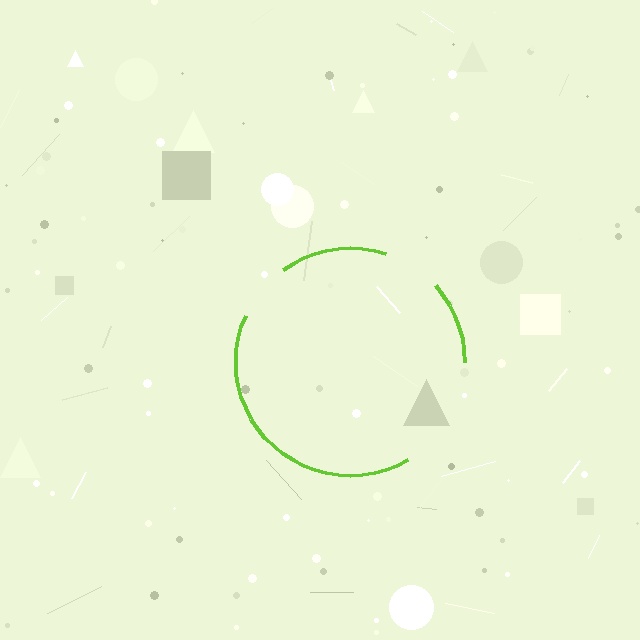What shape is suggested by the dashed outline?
The dashed outline suggests a circle.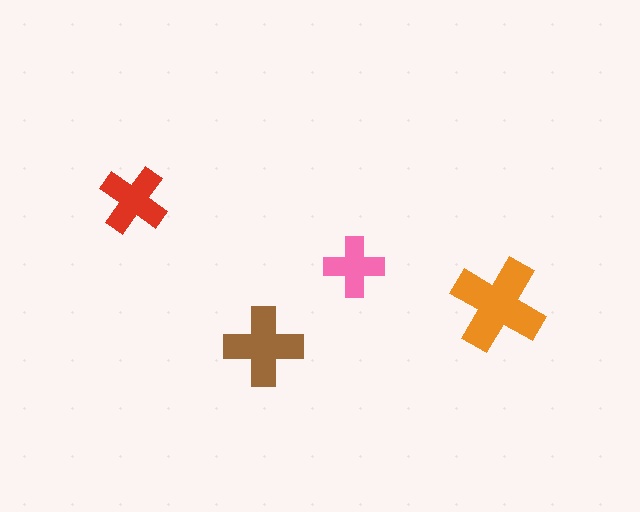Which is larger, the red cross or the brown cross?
The brown one.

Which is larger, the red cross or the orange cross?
The orange one.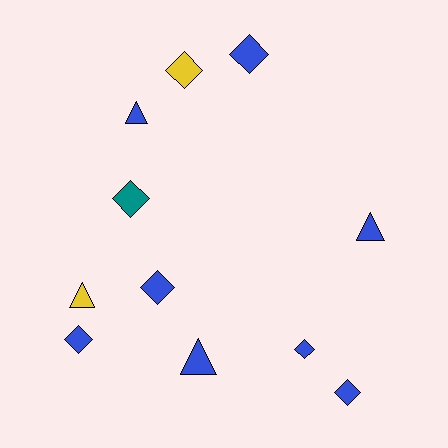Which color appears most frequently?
Blue, with 8 objects.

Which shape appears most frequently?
Diamond, with 7 objects.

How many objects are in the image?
There are 11 objects.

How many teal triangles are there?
There are no teal triangles.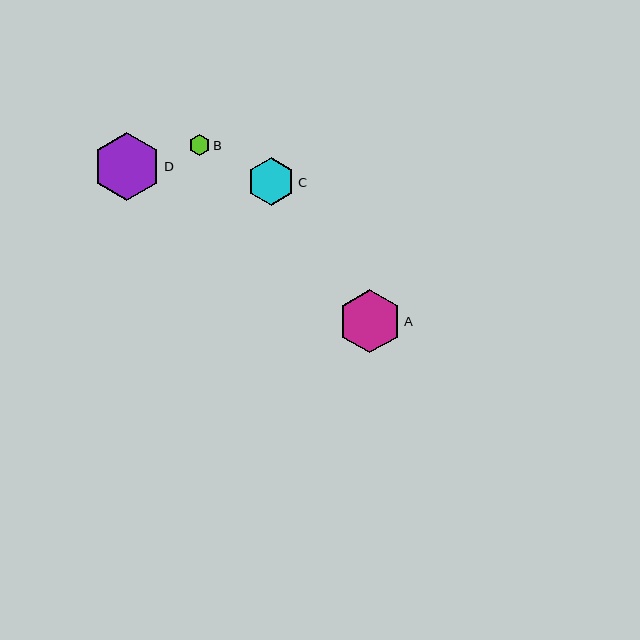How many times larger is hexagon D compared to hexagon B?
Hexagon D is approximately 3.2 times the size of hexagon B.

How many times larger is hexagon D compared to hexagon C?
Hexagon D is approximately 1.4 times the size of hexagon C.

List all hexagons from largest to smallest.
From largest to smallest: D, A, C, B.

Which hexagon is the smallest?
Hexagon B is the smallest with a size of approximately 21 pixels.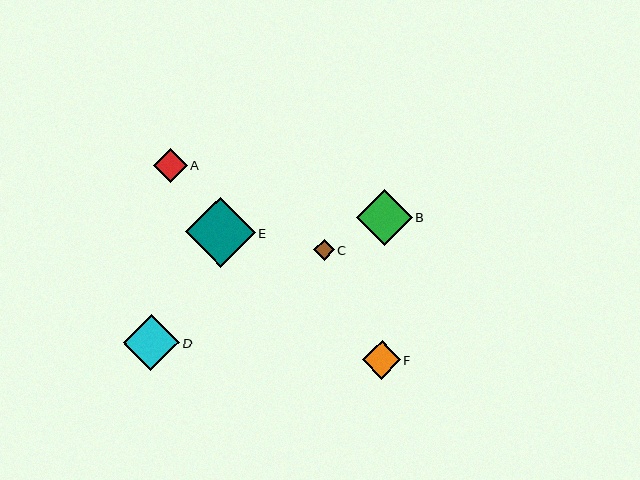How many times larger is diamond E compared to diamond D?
Diamond E is approximately 1.2 times the size of diamond D.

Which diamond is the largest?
Diamond E is the largest with a size of approximately 70 pixels.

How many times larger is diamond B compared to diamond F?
Diamond B is approximately 1.5 times the size of diamond F.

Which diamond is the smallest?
Diamond C is the smallest with a size of approximately 20 pixels.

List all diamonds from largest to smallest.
From largest to smallest: E, D, B, F, A, C.